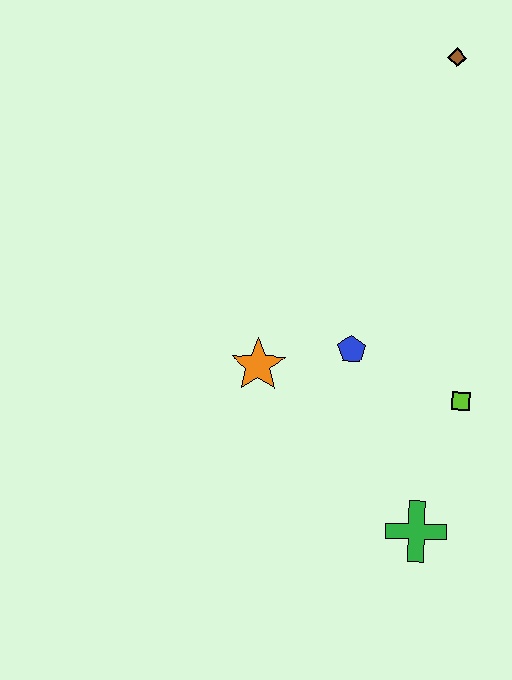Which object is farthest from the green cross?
The brown diamond is farthest from the green cross.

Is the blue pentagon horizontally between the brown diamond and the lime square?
No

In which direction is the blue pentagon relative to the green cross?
The blue pentagon is above the green cross.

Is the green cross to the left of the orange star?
No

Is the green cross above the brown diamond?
No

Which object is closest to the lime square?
The blue pentagon is closest to the lime square.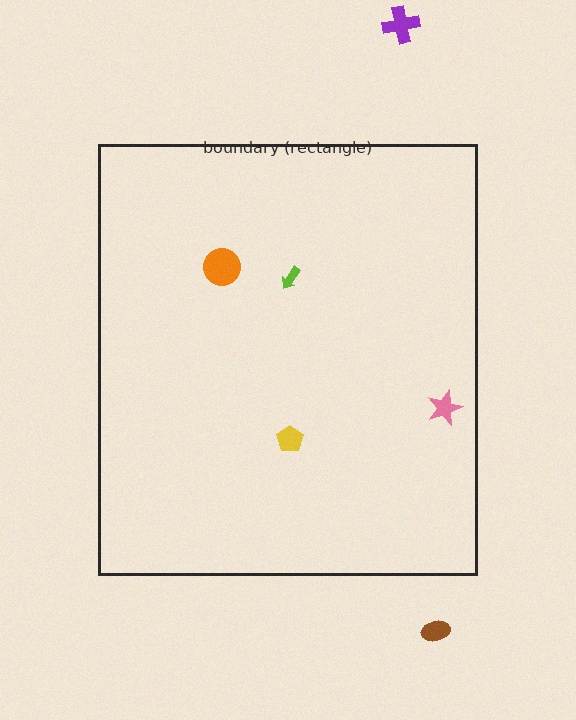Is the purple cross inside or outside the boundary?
Outside.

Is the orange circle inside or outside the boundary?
Inside.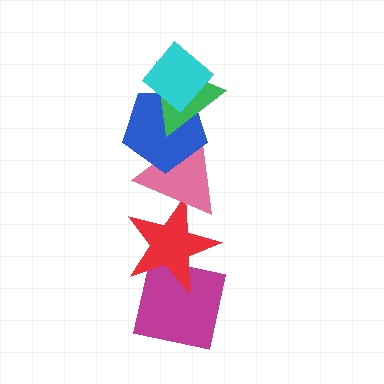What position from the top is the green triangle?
The green triangle is 2nd from the top.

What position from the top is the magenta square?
The magenta square is 6th from the top.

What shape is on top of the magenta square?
The red star is on top of the magenta square.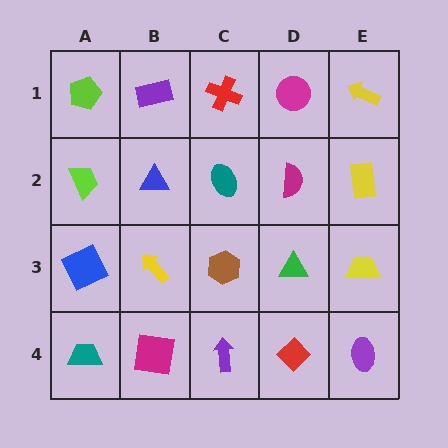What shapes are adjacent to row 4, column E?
A yellow trapezoid (row 3, column E), a red diamond (row 4, column D).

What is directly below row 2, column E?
A yellow trapezoid.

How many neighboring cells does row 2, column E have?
3.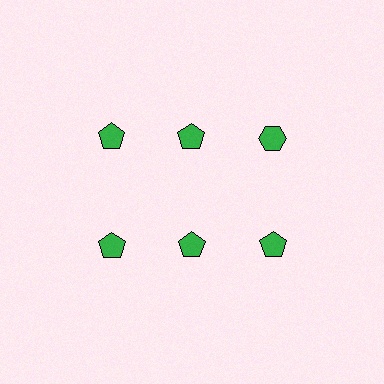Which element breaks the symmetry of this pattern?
The green hexagon in the top row, center column breaks the symmetry. All other shapes are green pentagons.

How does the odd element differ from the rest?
It has a different shape: hexagon instead of pentagon.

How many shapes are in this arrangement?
There are 6 shapes arranged in a grid pattern.